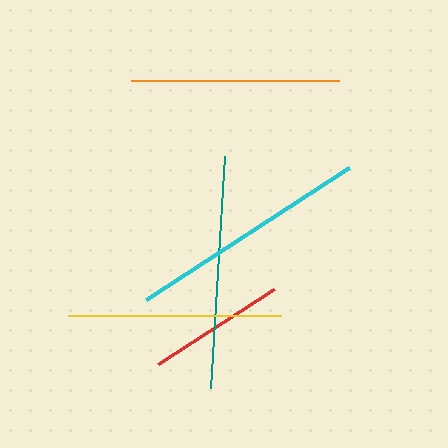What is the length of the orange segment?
The orange segment is approximately 208 pixels long.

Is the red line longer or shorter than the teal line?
The teal line is longer than the red line.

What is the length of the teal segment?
The teal segment is approximately 232 pixels long.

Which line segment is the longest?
The cyan line is the longest at approximately 242 pixels.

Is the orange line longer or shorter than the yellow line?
The yellow line is longer than the orange line.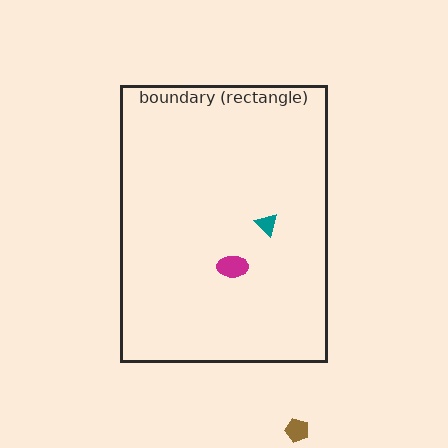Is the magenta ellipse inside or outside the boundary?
Inside.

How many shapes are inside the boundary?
2 inside, 1 outside.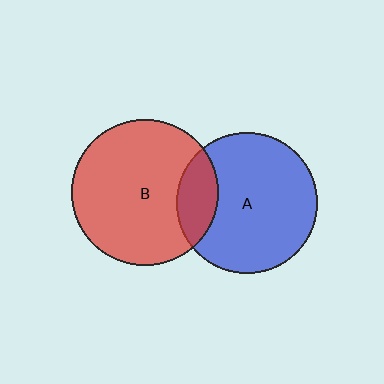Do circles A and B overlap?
Yes.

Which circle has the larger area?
Circle B (red).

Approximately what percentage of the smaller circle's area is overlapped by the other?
Approximately 20%.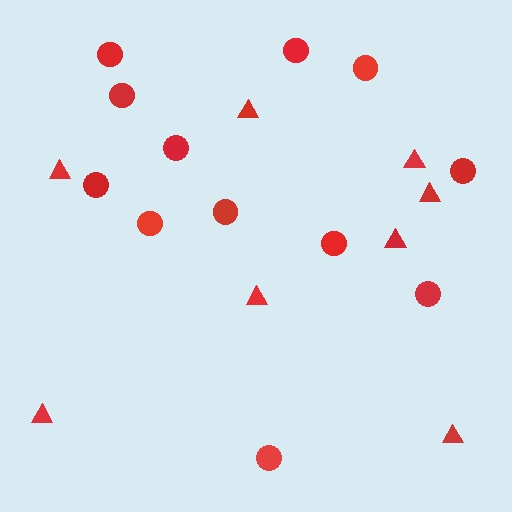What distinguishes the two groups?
There are 2 groups: one group of circles (12) and one group of triangles (8).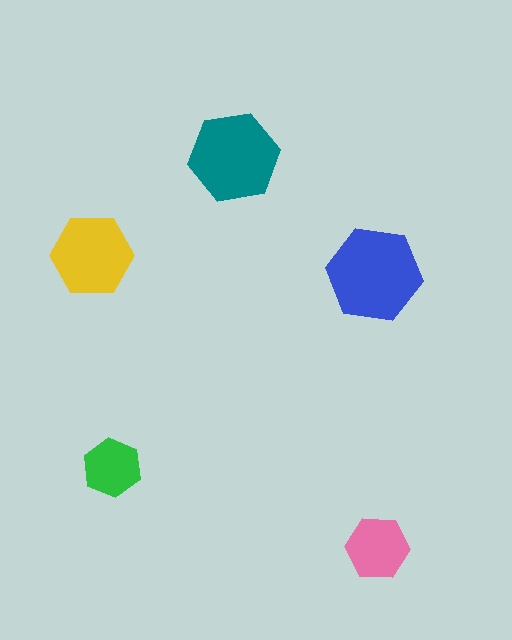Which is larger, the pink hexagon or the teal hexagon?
The teal one.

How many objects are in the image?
There are 5 objects in the image.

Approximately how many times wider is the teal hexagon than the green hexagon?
About 1.5 times wider.